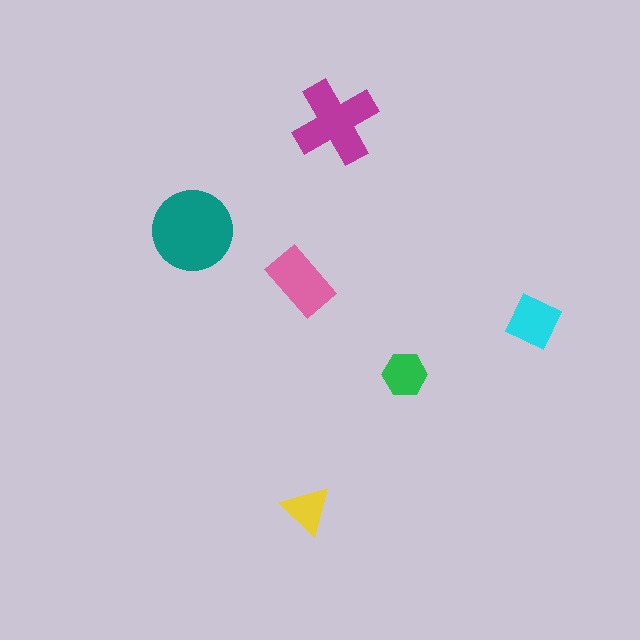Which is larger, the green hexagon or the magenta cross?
The magenta cross.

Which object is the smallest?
The yellow triangle.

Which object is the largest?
The teal circle.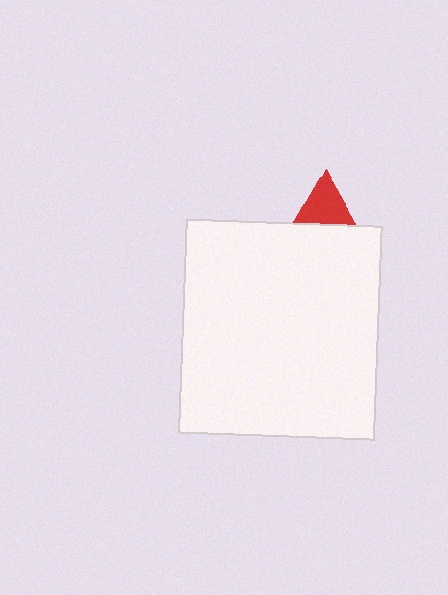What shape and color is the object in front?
The object in front is a white rectangle.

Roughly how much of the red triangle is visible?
A small part of it is visible (roughly 31%).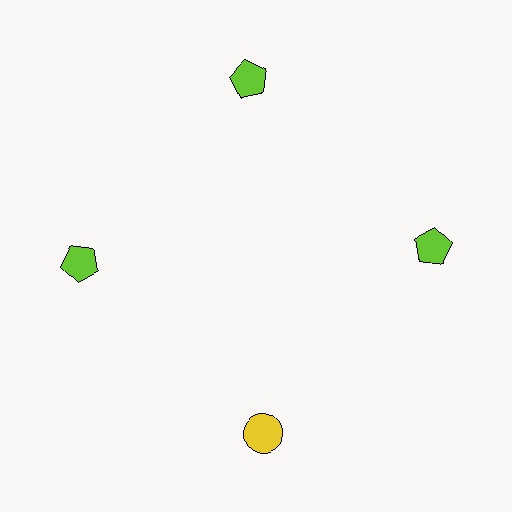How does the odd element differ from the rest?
It differs in both color (yellow instead of lime) and shape (circle instead of pentagon).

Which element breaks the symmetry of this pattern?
The yellow circle at roughly the 6 o'clock position breaks the symmetry. All other shapes are lime pentagons.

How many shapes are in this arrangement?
There are 4 shapes arranged in a ring pattern.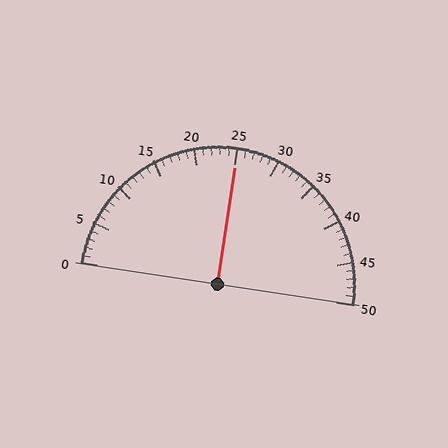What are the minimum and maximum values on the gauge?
The gauge ranges from 0 to 50.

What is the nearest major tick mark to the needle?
The nearest major tick mark is 25.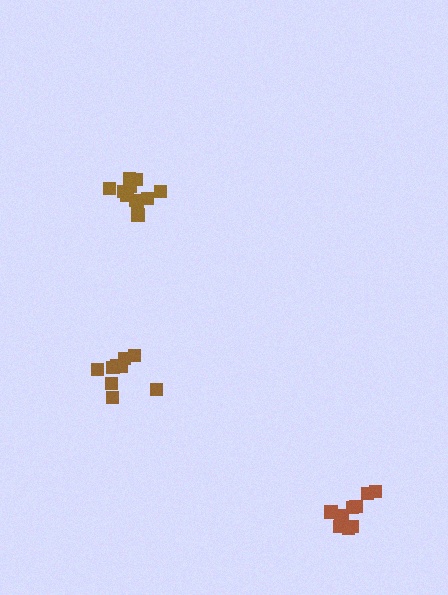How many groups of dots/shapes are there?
There are 3 groups.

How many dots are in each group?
Group 1: 9 dots, Group 2: 10 dots, Group 3: 11 dots (30 total).